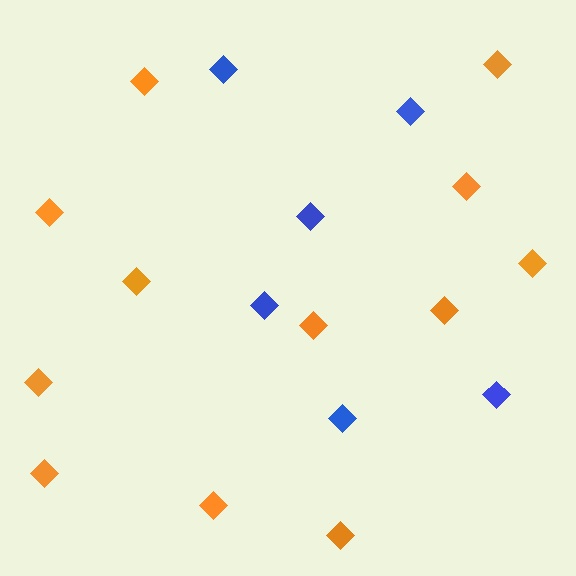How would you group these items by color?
There are 2 groups: one group of orange diamonds (12) and one group of blue diamonds (6).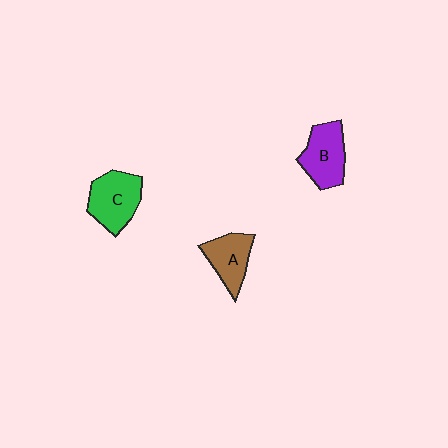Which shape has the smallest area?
Shape A (brown).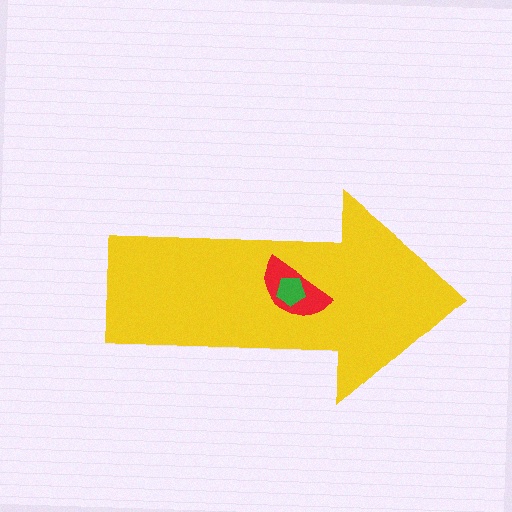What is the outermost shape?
The yellow arrow.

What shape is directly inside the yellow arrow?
The red semicircle.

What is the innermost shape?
The green pentagon.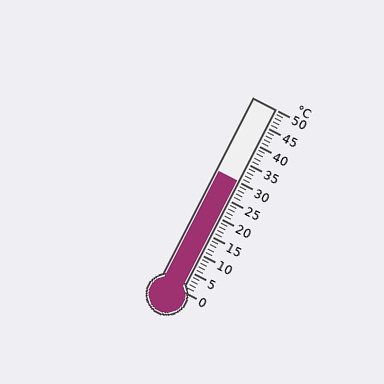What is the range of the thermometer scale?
The thermometer scale ranges from 0°C to 50°C.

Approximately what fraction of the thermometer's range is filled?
The thermometer is filled to approximately 60% of its range.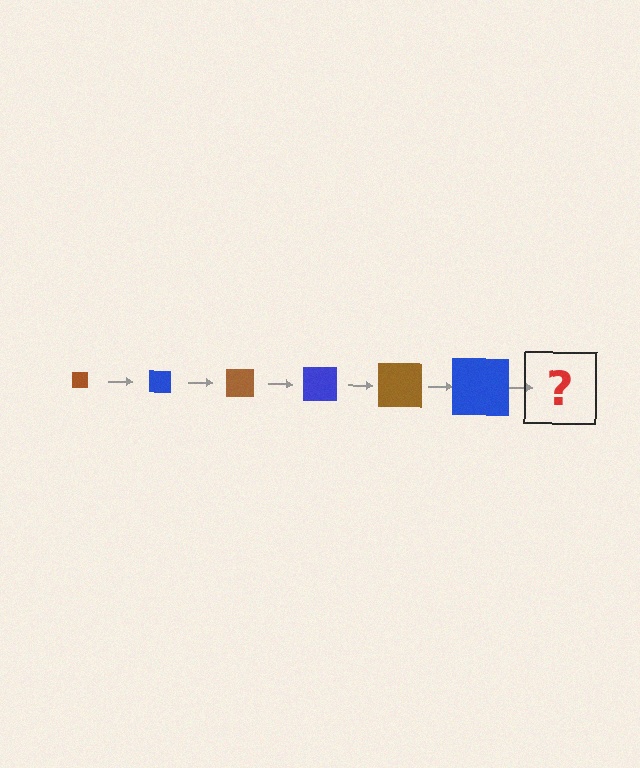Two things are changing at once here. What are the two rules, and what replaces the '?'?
The two rules are that the square grows larger each step and the color cycles through brown and blue. The '?' should be a brown square, larger than the previous one.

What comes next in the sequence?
The next element should be a brown square, larger than the previous one.